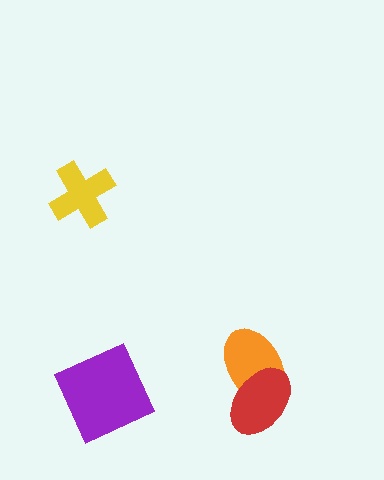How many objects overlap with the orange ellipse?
1 object overlaps with the orange ellipse.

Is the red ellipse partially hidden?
No, no other shape covers it.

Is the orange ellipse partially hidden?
Yes, it is partially covered by another shape.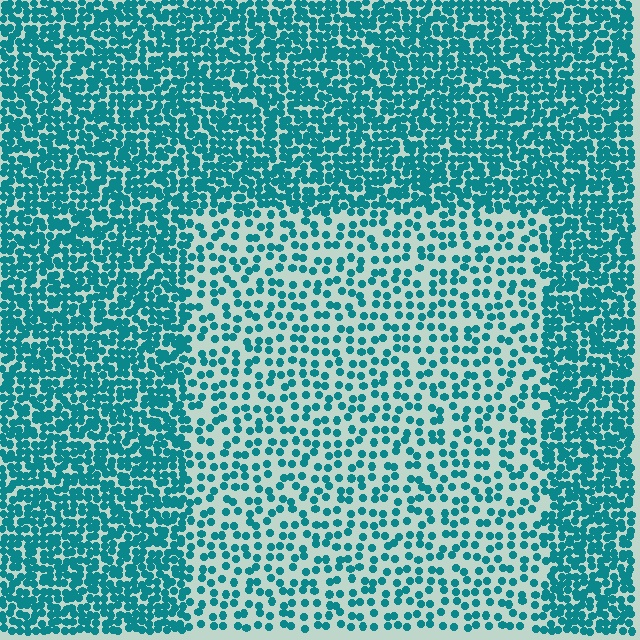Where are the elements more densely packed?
The elements are more densely packed outside the rectangle boundary.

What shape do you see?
I see a rectangle.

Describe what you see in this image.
The image contains small teal elements arranged at two different densities. A rectangle-shaped region is visible where the elements are less densely packed than the surrounding area.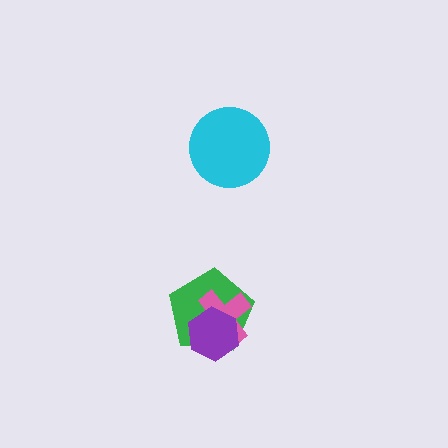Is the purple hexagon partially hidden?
No, no other shape covers it.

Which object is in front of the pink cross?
The purple hexagon is in front of the pink cross.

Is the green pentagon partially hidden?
Yes, it is partially covered by another shape.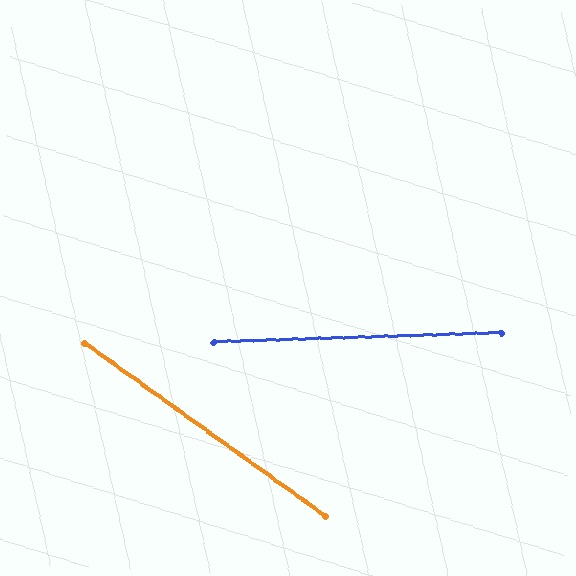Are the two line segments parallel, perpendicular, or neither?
Neither parallel nor perpendicular — they differ by about 38°.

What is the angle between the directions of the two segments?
Approximately 38 degrees.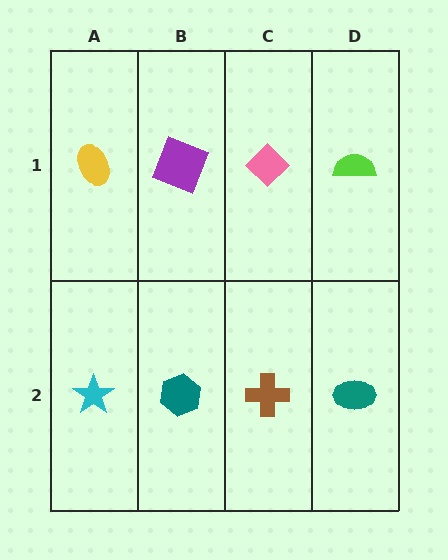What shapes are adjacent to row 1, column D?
A teal ellipse (row 2, column D), a pink diamond (row 1, column C).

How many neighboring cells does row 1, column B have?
3.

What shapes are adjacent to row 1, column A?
A cyan star (row 2, column A), a purple square (row 1, column B).